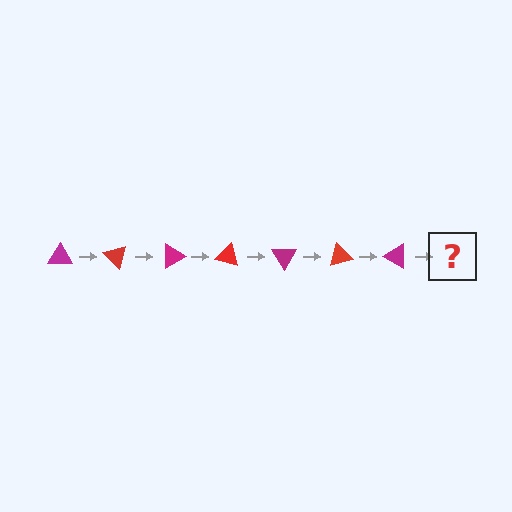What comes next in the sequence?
The next element should be a red triangle, rotated 315 degrees from the start.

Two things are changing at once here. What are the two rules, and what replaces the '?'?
The two rules are that it rotates 45 degrees each step and the color cycles through magenta and red. The '?' should be a red triangle, rotated 315 degrees from the start.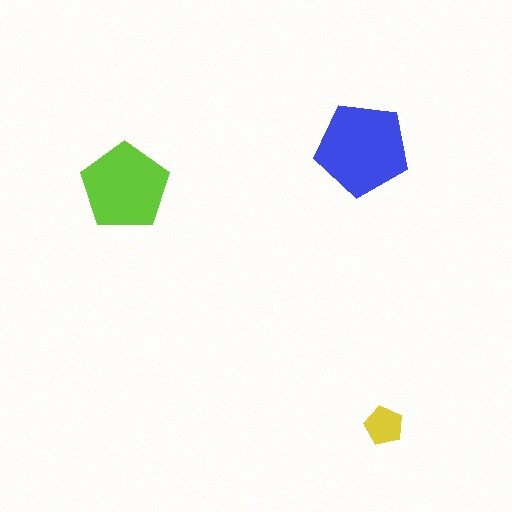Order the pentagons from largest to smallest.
the blue one, the lime one, the yellow one.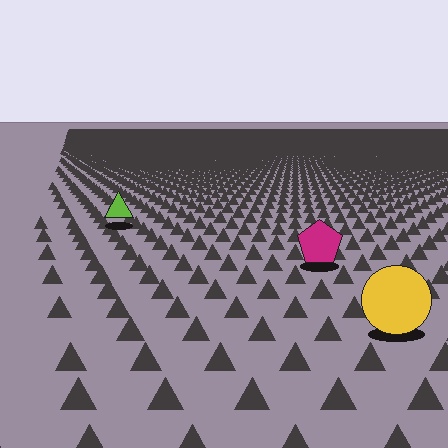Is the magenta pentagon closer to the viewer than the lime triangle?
Yes. The magenta pentagon is closer — you can tell from the texture gradient: the ground texture is coarser near it.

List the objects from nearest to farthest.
From nearest to farthest: the yellow circle, the magenta pentagon, the lime triangle.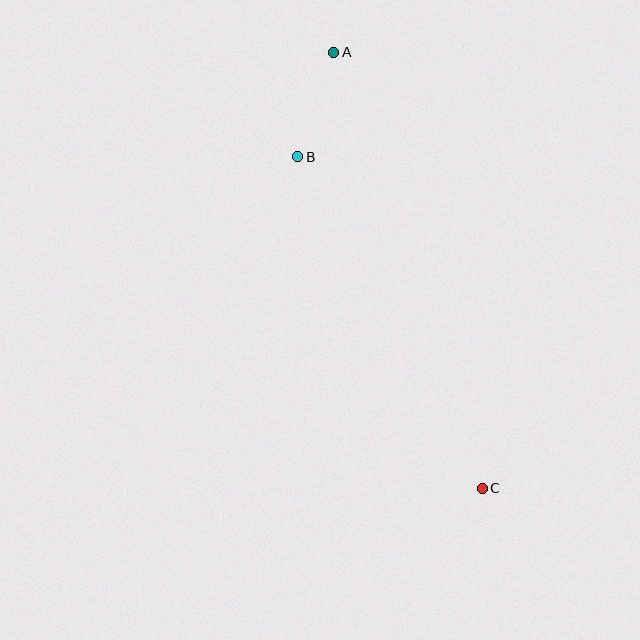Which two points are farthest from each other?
Points A and C are farthest from each other.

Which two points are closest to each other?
Points A and B are closest to each other.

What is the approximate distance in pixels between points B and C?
The distance between B and C is approximately 379 pixels.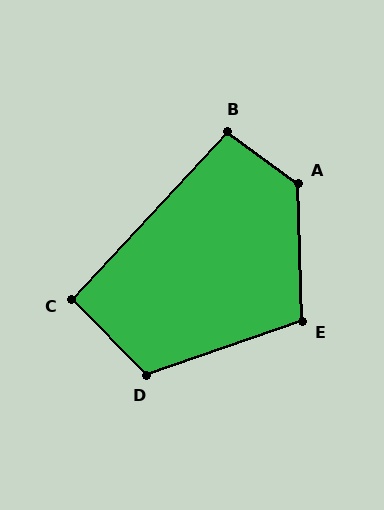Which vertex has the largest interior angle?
A, at approximately 127 degrees.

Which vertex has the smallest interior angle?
C, at approximately 92 degrees.